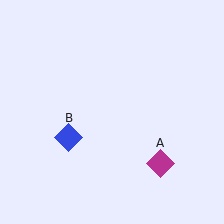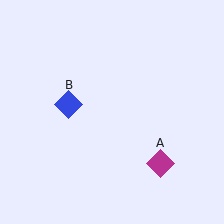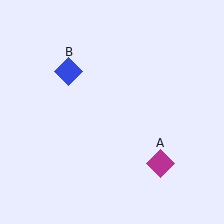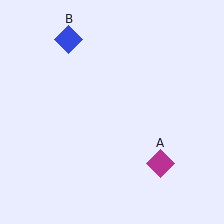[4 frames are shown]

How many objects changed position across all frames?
1 object changed position: blue diamond (object B).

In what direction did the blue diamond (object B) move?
The blue diamond (object B) moved up.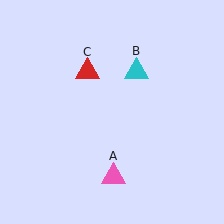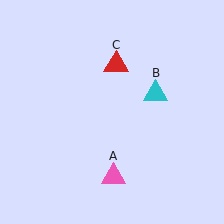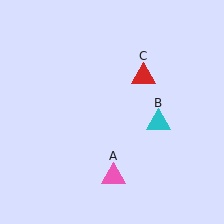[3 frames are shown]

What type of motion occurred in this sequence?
The cyan triangle (object B), red triangle (object C) rotated clockwise around the center of the scene.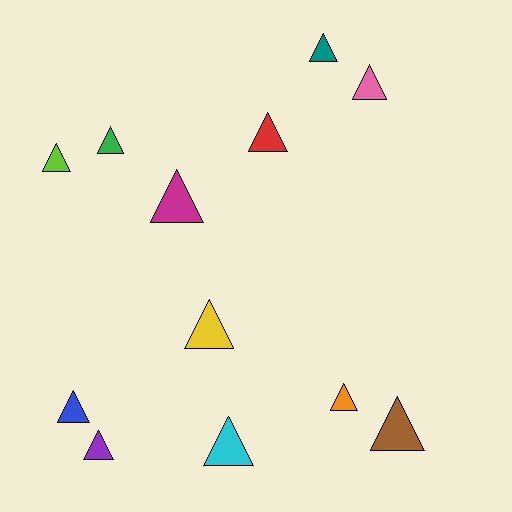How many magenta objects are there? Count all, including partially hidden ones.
There is 1 magenta object.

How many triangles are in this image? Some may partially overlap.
There are 12 triangles.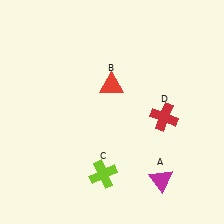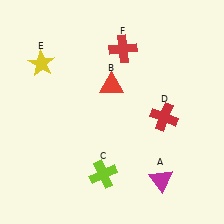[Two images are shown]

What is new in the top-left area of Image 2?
A yellow star (E) was added in the top-left area of Image 2.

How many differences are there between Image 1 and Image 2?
There are 2 differences between the two images.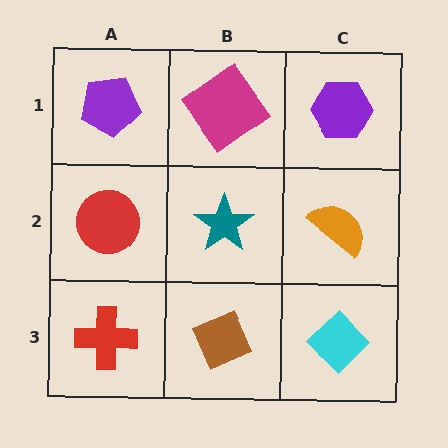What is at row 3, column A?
A red cross.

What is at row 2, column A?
A red circle.